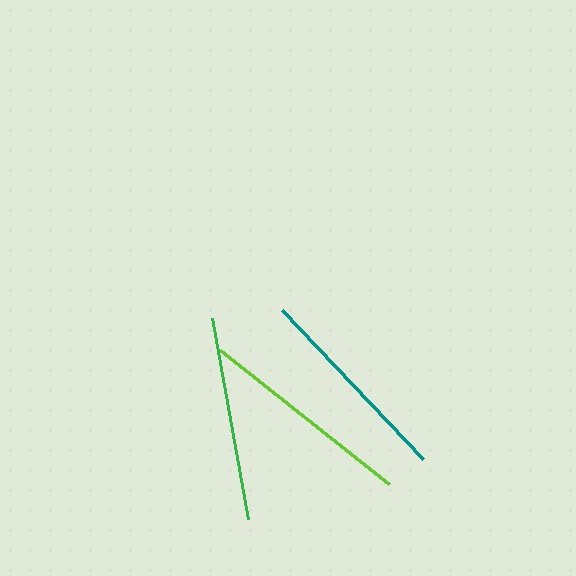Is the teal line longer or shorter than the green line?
The teal line is longer than the green line.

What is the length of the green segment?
The green segment is approximately 204 pixels long.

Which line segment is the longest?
The lime line is the longest at approximately 216 pixels.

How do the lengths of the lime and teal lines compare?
The lime and teal lines are approximately the same length.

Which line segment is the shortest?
The green line is the shortest at approximately 204 pixels.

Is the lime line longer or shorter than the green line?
The lime line is longer than the green line.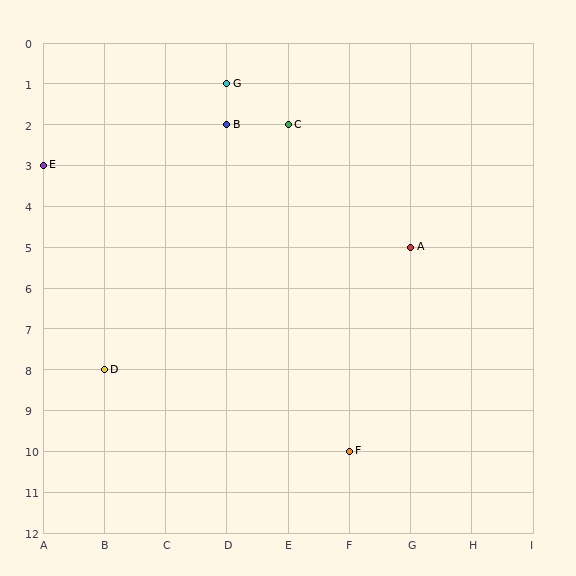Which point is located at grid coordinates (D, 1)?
Point G is at (D, 1).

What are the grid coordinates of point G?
Point G is at grid coordinates (D, 1).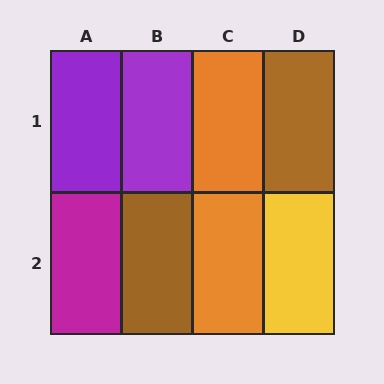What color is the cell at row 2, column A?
Magenta.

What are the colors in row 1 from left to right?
Purple, purple, orange, brown.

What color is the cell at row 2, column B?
Brown.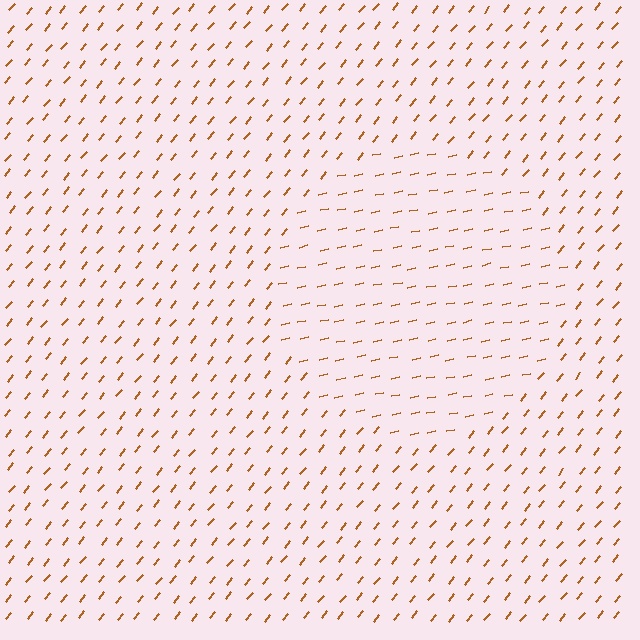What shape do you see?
I see a circle.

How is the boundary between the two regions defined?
The boundary is defined purely by a change in line orientation (approximately 38 degrees difference). All lines are the same color and thickness.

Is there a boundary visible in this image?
Yes, there is a texture boundary formed by a change in line orientation.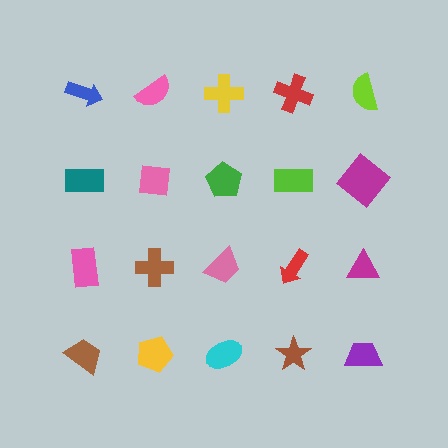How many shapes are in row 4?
5 shapes.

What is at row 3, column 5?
A magenta triangle.